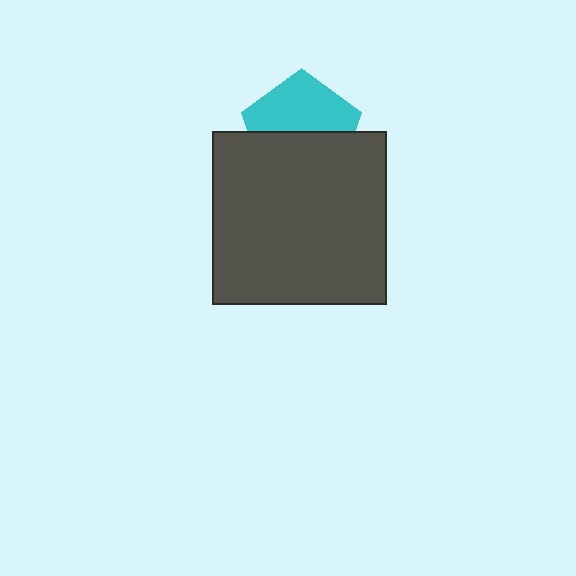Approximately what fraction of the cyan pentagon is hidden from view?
Roughly 50% of the cyan pentagon is hidden behind the dark gray square.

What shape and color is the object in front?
The object in front is a dark gray square.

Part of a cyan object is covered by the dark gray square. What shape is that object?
It is a pentagon.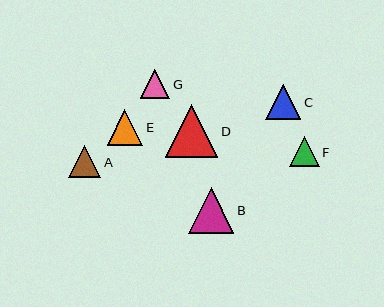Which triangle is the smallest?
Triangle F is the smallest with a size of approximately 29 pixels.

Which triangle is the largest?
Triangle D is the largest with a size of approximately 53 pixels.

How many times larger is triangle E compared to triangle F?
Triangle E is approximately 1.2 times the size of triangle F.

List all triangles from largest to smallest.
From largest to smallest: D, B, E, C, A, G, F.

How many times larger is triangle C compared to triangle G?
Triangle C is approximately 1.2 times the size of triangle G.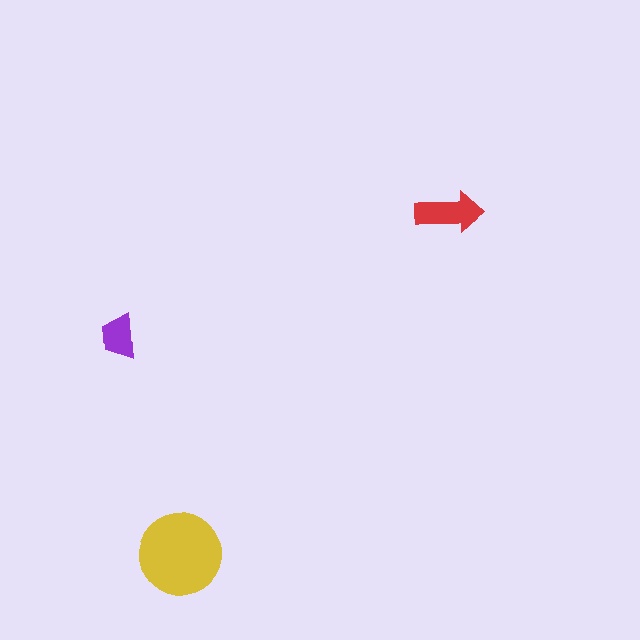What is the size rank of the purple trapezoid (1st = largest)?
3rd.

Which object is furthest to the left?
The purple trapezoid is leftmost.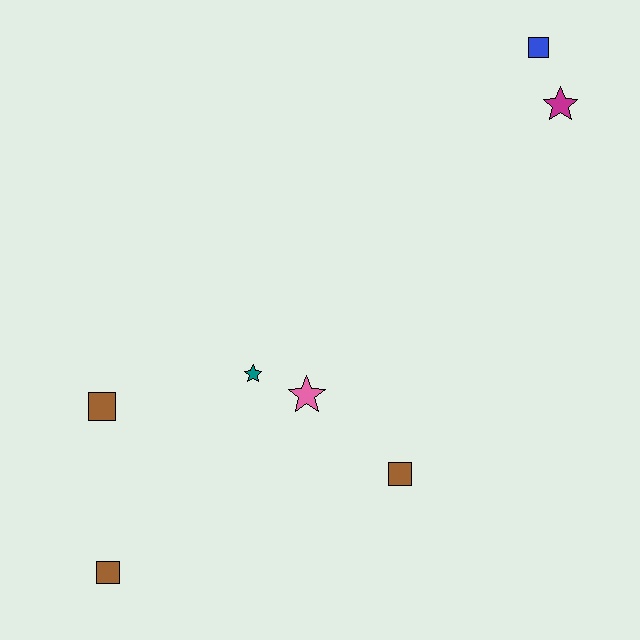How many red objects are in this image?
There are no red objects.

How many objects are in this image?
There are 7 objects.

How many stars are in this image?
There are 3 stars.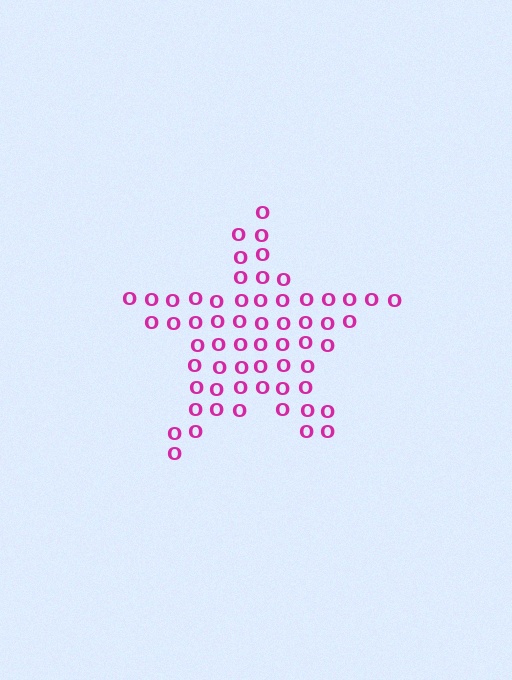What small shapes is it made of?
It is made of small letter O's.